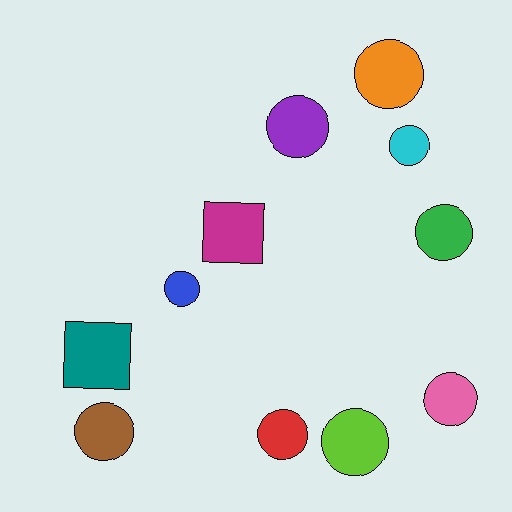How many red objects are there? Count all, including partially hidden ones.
There is 1 red object.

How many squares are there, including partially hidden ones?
There are 2 squares.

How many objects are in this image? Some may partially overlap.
There are 11 objects.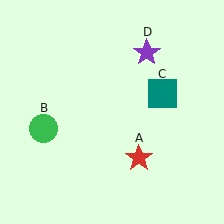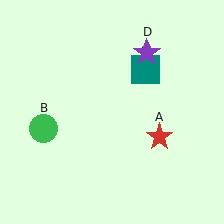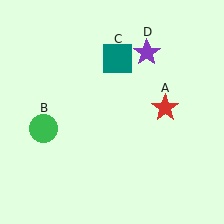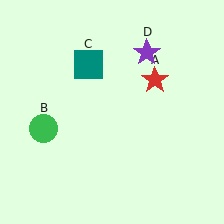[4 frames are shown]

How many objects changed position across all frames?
2 objects changed position: red star (object A), teal square (object C).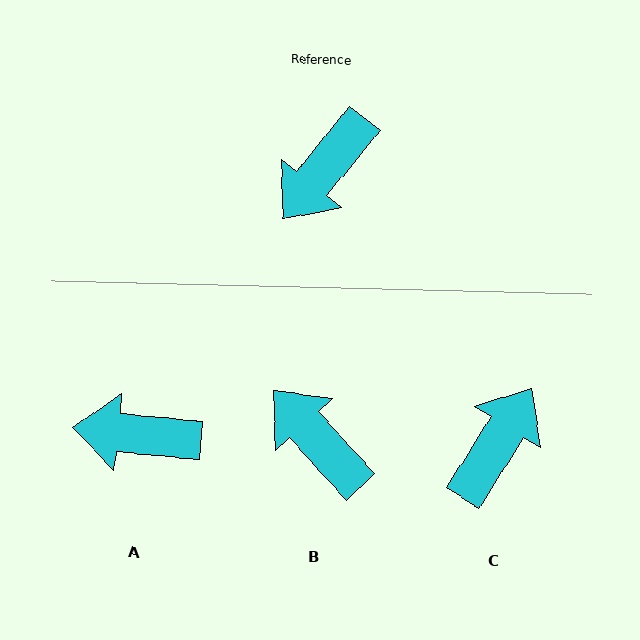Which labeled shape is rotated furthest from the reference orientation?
C, about 173 degrees away.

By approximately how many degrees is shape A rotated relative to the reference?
Approximately 56 degrees clockwise.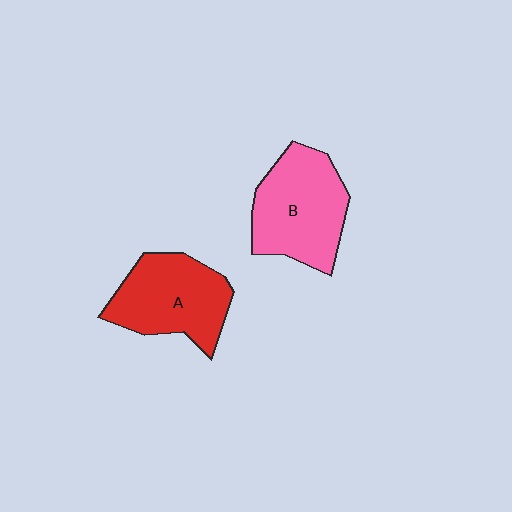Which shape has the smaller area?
Shape A (red).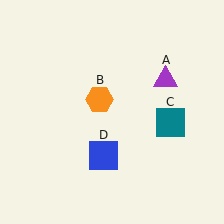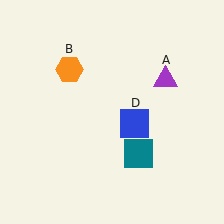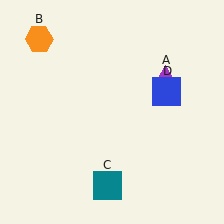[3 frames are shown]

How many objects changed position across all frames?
3 objects changed position: orange hexagon (object B), teal square (object C), blue square (object D).